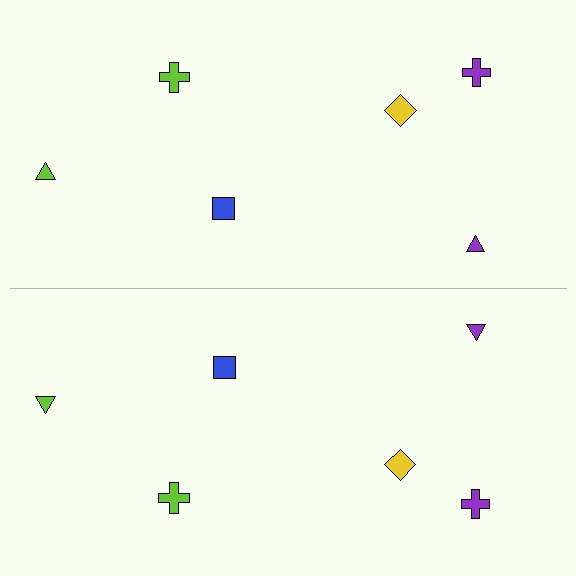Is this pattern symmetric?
Yes, this pattern has bilateral (reflection) symmetry.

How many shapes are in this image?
There are 12 shapes in this image.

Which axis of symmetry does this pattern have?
The pattern has a horizontal axis of symmetry running through the center of the image.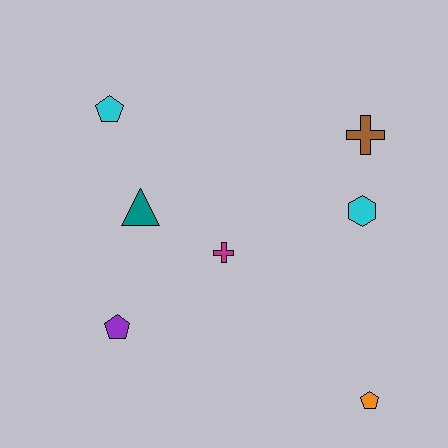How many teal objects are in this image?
There is 1 teal object.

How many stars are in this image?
There are no stars.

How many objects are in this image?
There are 7 objects.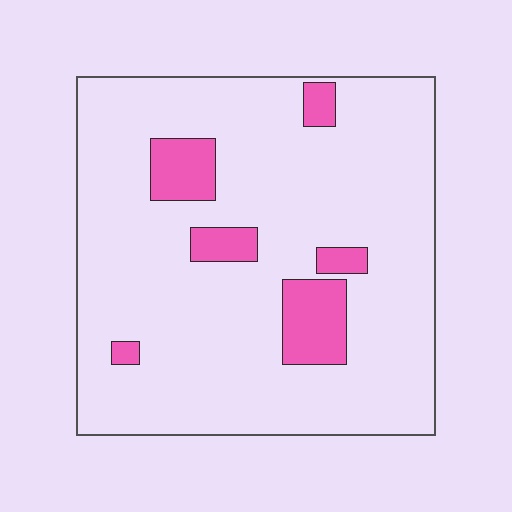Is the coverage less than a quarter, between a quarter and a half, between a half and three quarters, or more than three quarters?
Less than a quarter.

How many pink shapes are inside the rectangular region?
6.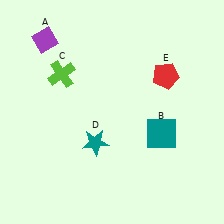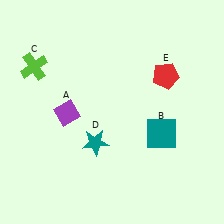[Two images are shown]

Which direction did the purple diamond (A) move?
The purple diamond (A) moved down.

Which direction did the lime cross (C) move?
The lime cross (C) moved left.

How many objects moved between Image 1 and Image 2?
2 objects moved between the two images.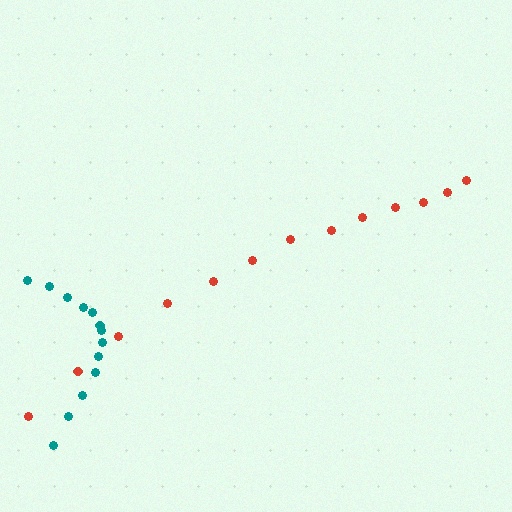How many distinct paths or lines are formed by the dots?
There are 2 distinct paths.